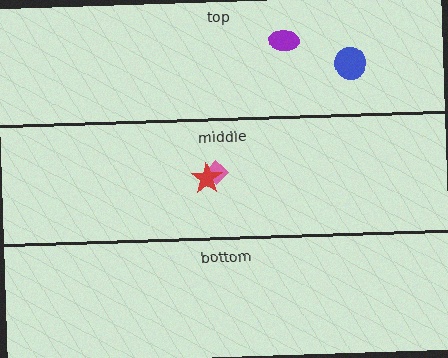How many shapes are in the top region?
2.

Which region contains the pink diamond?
The middle region.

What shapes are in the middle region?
The pink diamond, the red star.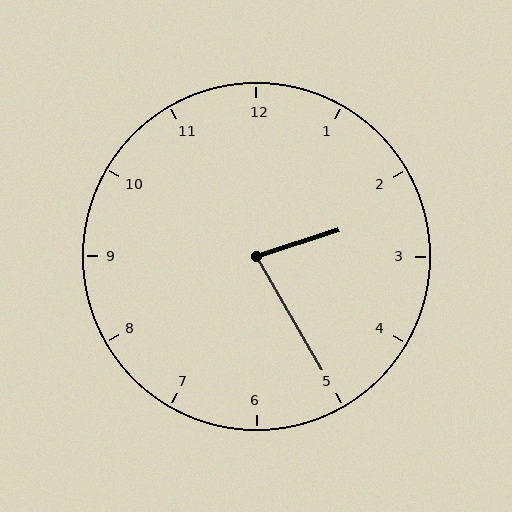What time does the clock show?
2:25.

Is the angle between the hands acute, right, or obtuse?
It is acute.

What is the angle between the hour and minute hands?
Approximately 78 degrees.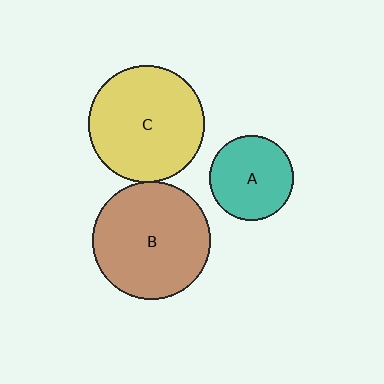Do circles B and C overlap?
Yes.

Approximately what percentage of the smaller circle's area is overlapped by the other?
Approximately 5%.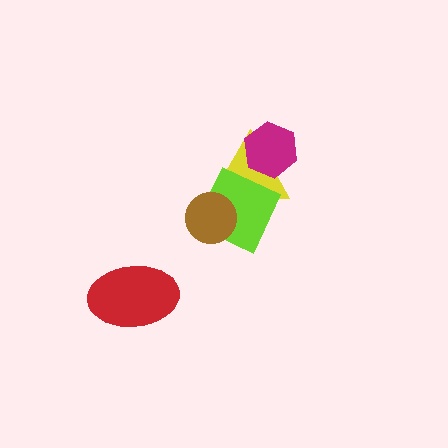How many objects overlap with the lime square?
2 objects overlap with the lime square.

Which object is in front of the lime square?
The brown circle is in front of the lime square.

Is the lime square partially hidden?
Yes, it is partially covered by another shape.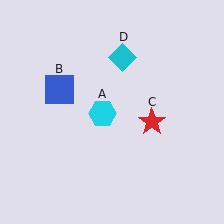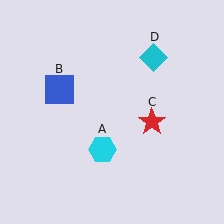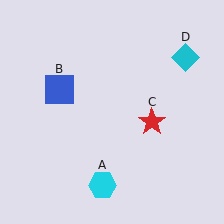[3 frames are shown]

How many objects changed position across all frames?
2 objects changed position: cyan hexagon (object A), cyan diamond (object D).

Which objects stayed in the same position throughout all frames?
Blue square (object B) and red star (object C) remained stationary.